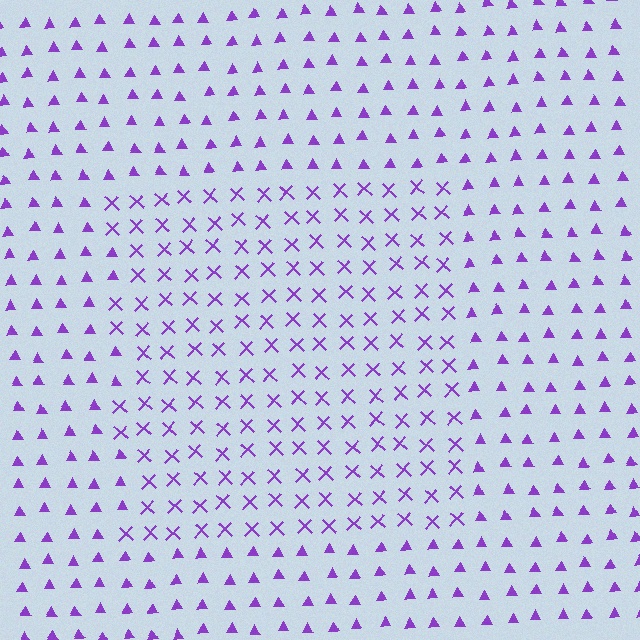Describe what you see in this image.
The image is filled with small purple elements arranged in a uniform grid. A rectangle-shaped region contains X marks, while the surrounding area contains triangles. The boundary is defined purely by the change in element shape.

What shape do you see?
I see a rectangle.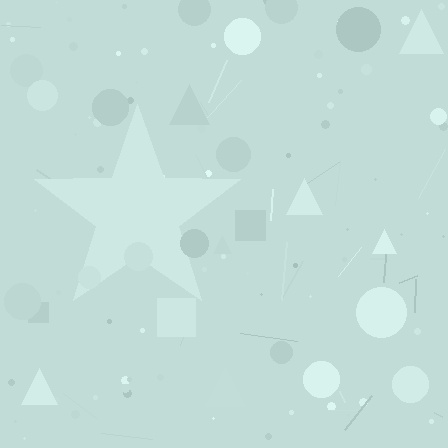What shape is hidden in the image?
A star is hidden in the image.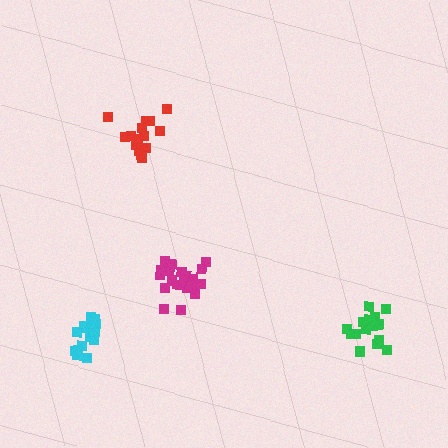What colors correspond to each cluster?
The clusters are colored: magenta, green, cyan, red.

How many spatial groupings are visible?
There are 4 spatial groupings.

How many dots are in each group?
Group 1: 20 dots, Group 2: 16 dots, Group 3: 15 dots, Group 4: 15 dots (66 total).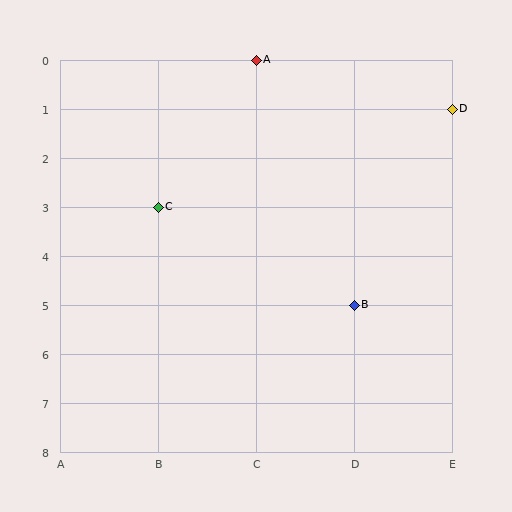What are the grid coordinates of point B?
Point B is at grid coordinates (D, 5).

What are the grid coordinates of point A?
Point A is at grid coordinates (C, 0).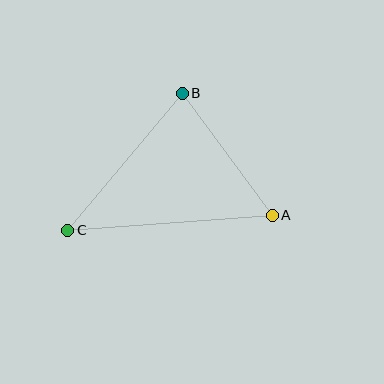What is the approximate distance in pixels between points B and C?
The distance between B and C is approximately 179 pixels.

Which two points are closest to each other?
Points A and B are closest to each other.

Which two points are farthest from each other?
Points A and C are farthest from each other.